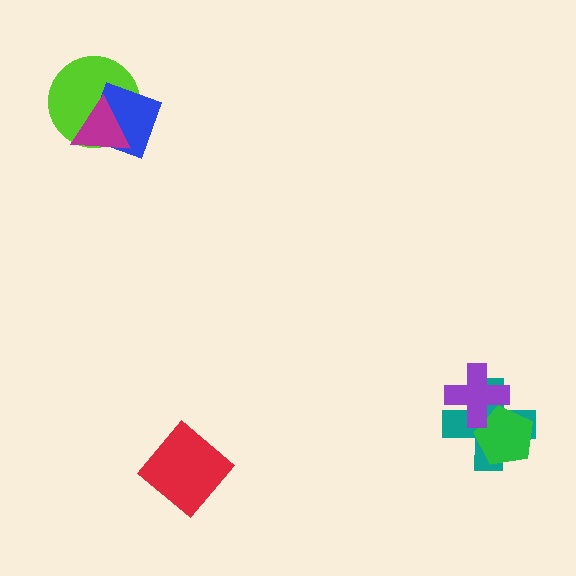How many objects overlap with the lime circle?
2 objects overlap with the lime circle.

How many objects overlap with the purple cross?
2 objects overlap with the purple cross.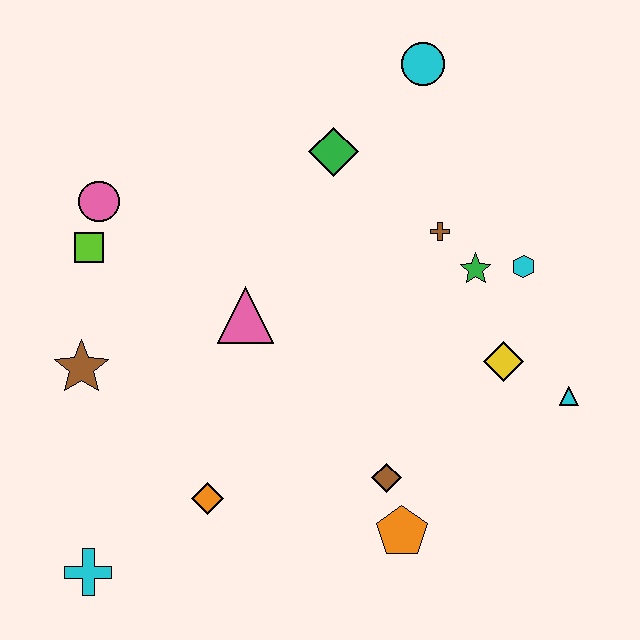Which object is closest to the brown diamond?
The orange pentagon is closest to the brown diamond.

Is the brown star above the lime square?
No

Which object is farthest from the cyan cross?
The cyan circle is farthest from the cyan cross.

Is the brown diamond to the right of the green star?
No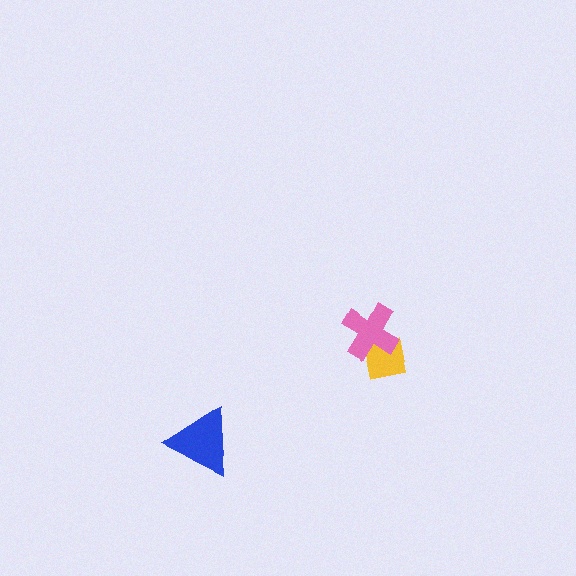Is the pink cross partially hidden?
No, no other shape covers it.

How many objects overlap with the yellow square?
1 object overlaps with the yellow square.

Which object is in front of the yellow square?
The pink cross is in front of the yellow square.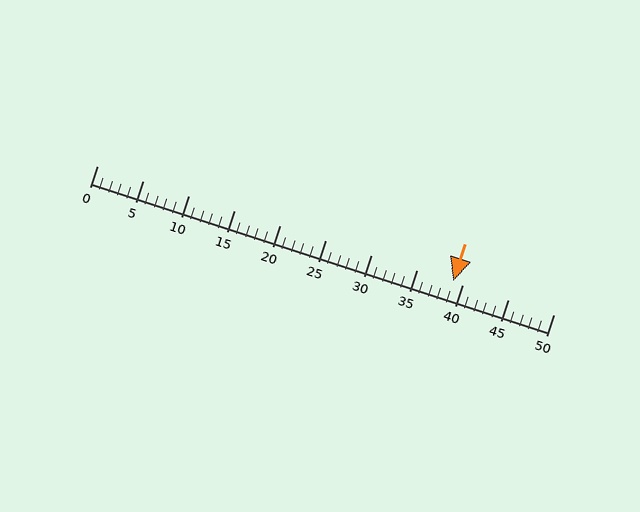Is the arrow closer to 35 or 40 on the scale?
The arrow is closer to 40.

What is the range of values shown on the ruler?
The ruler shows values from 0 to 50.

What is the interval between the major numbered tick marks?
The major tick marks are spaced 5 units apart.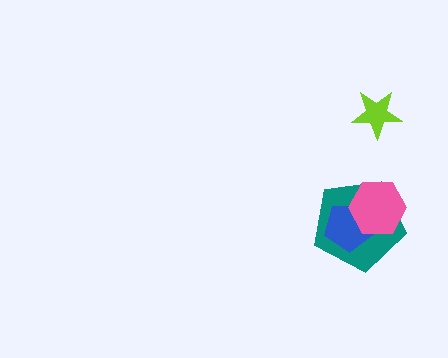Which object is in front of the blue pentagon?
The pink hexagon is in front of the blue pentagon.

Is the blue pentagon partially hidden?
Yes, it is partially covered by another shape.